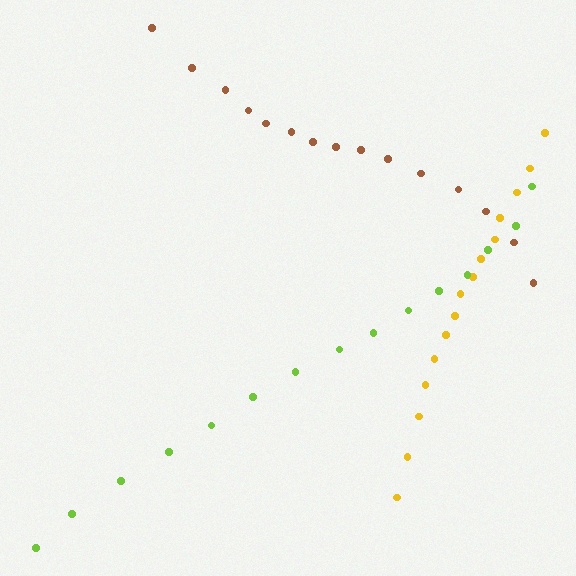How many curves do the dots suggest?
There are 3 distinct paths.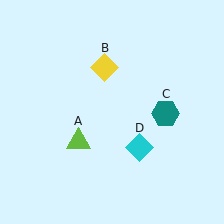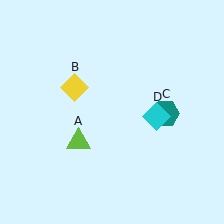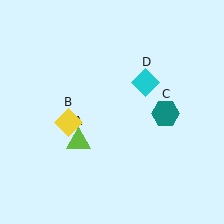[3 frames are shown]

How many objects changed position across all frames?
2 objects changed position: yellow diamond (object B), cyan diamond (object D).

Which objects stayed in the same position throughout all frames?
Lime triangle (object A) and teal hexagon (object C) remained stationary.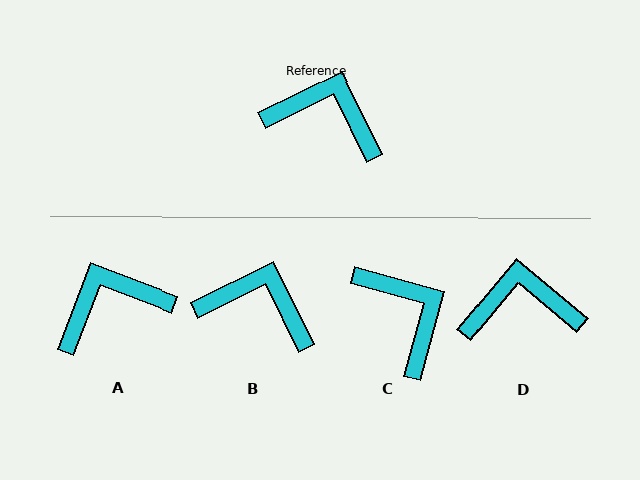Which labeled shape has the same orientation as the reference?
B.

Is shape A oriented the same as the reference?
No, it is off by about 43 degrees.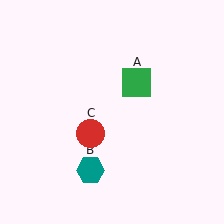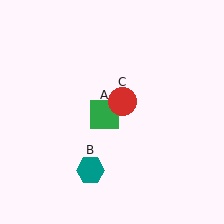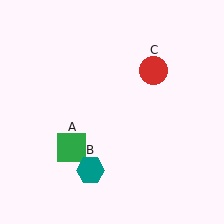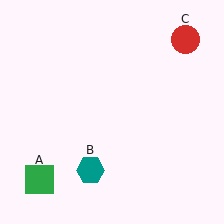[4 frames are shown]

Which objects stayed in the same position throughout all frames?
Teal hexagon (object B) remained stationary.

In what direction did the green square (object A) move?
The green square (object A) moved down and to the left.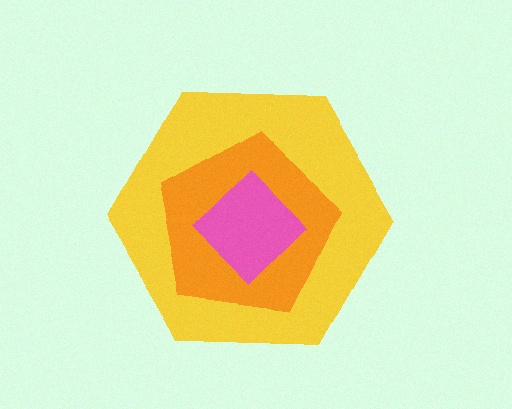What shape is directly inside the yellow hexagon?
The orange pentagon.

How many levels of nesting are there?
3.